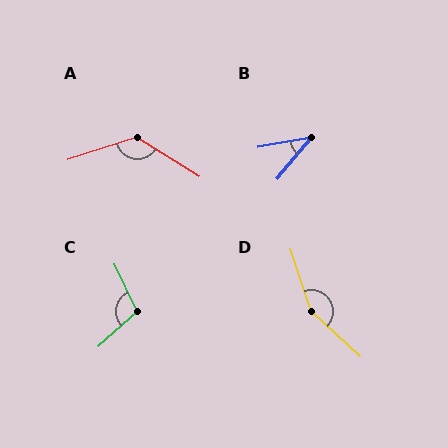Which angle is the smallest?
B, at approximately 40 degrees.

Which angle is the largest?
D, at approximately 151 degrees.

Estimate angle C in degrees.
Approximately 106 degrees.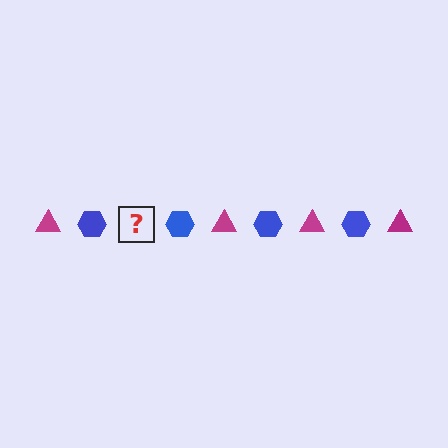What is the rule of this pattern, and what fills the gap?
The rule is that the pattern alternates between magenta triangle and blue hexagon. The gap should be filled with a magenta triangle.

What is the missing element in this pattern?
The missing element is a magenta triangle.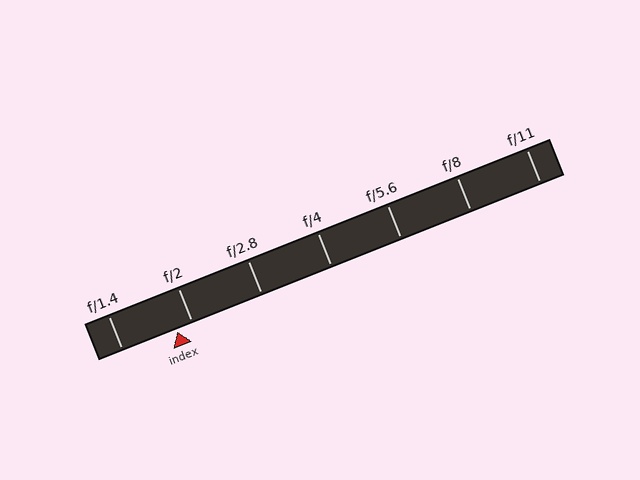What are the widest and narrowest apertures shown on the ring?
The widest aperture shown is f/1.4 and the narrowest is f/11.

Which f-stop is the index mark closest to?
The index mark is closest to f/2.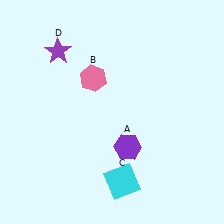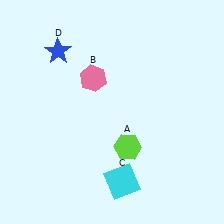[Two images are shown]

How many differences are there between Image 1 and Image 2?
There are 2 differences between the two images.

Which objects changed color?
A changed from purple to lime. D changed from purple to blue.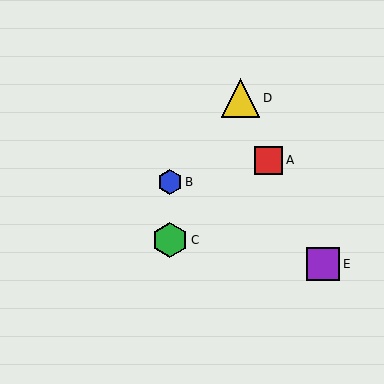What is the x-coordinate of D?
Object D is at x≈241.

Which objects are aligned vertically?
Objects B, C are aligned vertically.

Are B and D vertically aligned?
No, B is at x≈170 and D is at x≈241.